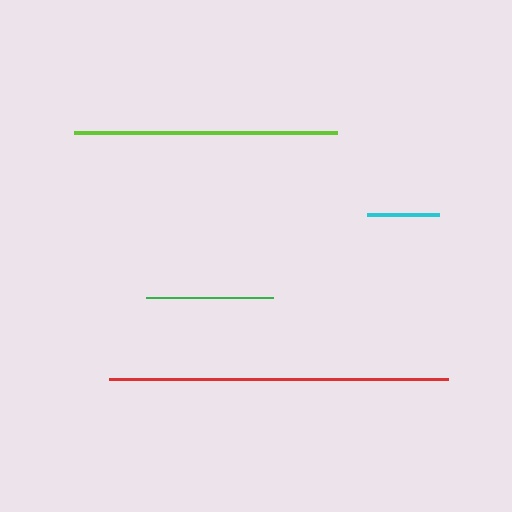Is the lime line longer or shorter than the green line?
The lime line is longer than the green line.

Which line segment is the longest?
The red line is the longest at approximately 339 pixels.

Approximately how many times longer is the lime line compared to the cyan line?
The lime line is approximately 3.7 times the length of the cyan line.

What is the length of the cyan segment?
The cyan segment is approximately 72 pixels long.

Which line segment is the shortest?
The cyan line is the shortest at approximately 72 pixels.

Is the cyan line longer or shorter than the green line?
The green line is longer than the cyan line.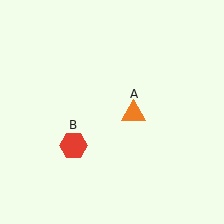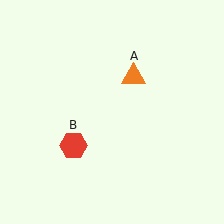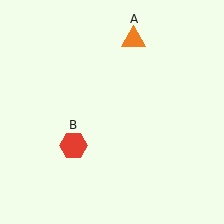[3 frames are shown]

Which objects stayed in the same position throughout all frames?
Red hexagon (object B) remained stationary.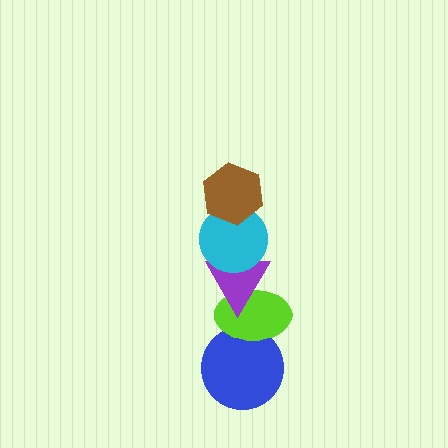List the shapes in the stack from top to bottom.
From top to bottom: the brown hexagon, the cyan circle, the purple triangle, the lime ellipse, the blue circle.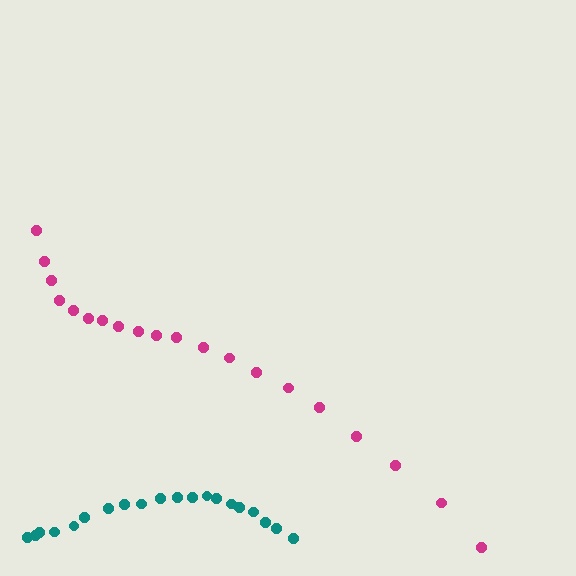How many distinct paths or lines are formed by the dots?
There are 2 distinct paths.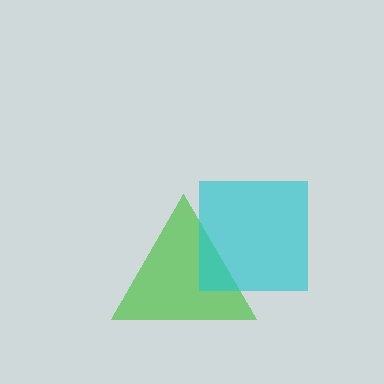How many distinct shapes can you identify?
There are 2 distinct shapes: a green triangle, a cyan square.